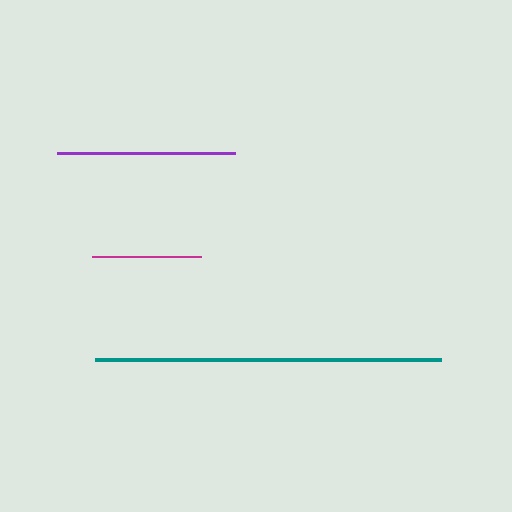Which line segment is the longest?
The teal line is the longest at approximately 346 pixels.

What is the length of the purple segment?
The purple segment is approximately 178 pixels long.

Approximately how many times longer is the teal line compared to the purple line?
The teal line is approximately 1.9 times the length of the purple line.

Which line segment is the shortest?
The magenta line is the shortest at approximately 109 pixels.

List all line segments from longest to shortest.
From longest to shortest: teal, purple, magenta.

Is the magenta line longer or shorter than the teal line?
The teal line is longer than the magenta line.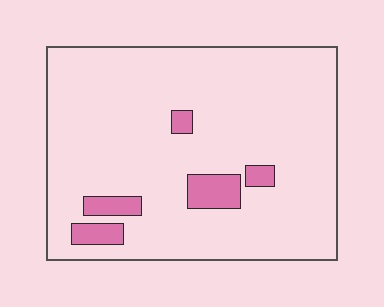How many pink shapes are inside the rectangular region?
5.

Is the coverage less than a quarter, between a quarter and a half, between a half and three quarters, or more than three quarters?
Less than a quarter.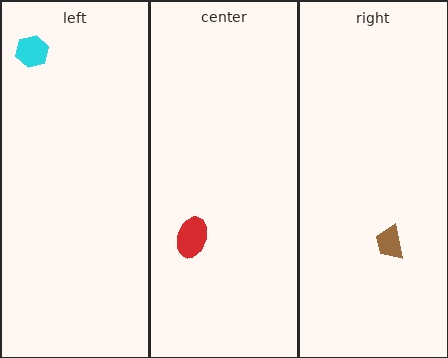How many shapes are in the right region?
1.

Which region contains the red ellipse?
The center region.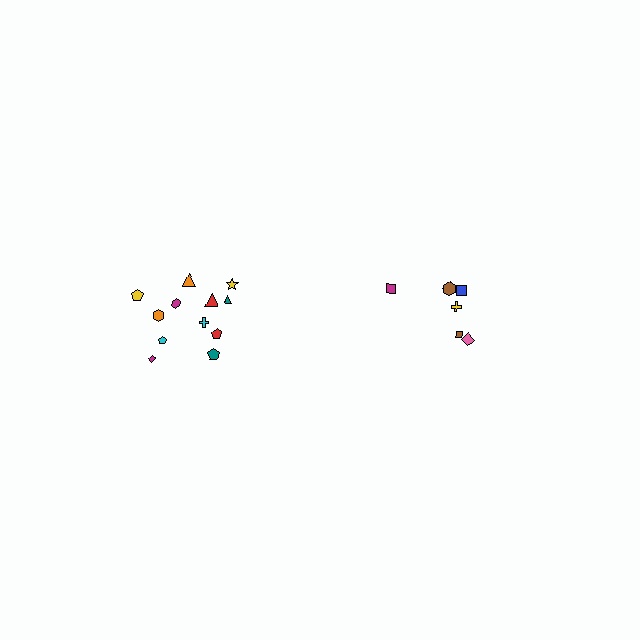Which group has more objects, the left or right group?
The left group.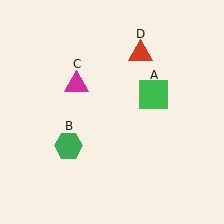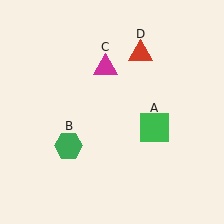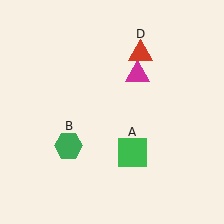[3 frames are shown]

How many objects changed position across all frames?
2 objects changed position: green square (object A), magenta triangle (object C).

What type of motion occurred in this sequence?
The green square (object A), magenta triangle (object C) rotated clockwise around the center of the scene.